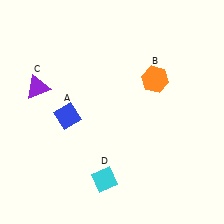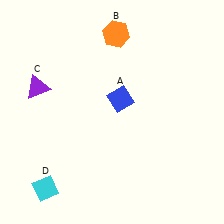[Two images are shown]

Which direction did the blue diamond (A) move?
The blue diamond (A) moved right.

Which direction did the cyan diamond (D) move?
The cyan diamond (D) moved left.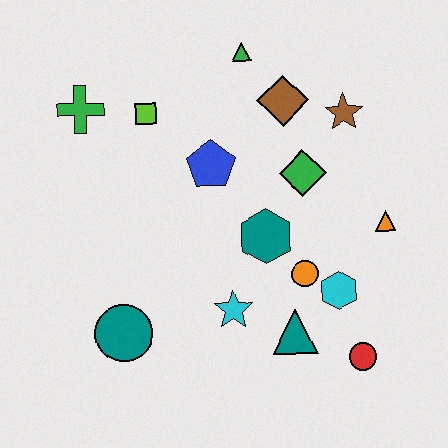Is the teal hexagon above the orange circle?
Yes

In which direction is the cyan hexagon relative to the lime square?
The cyan hexagon is to the right of the lime square.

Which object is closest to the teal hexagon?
The orange circle is closest to the teal hexagon.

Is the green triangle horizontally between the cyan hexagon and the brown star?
No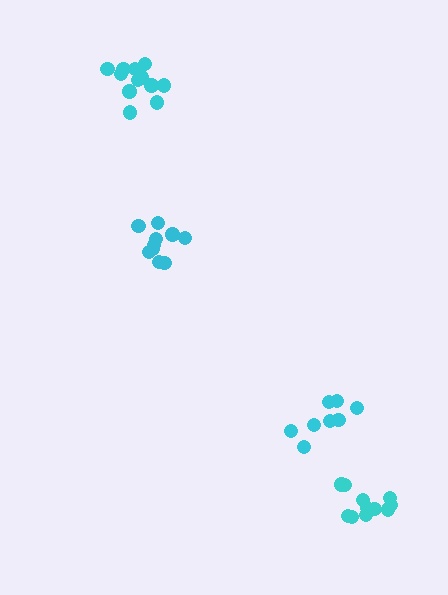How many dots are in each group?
Group 1: 12 dots, Group 2: 11 dots, Group 3: 8 dots, Group 4: 10 dots (41 total).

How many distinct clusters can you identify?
There are 4 distinct clusters.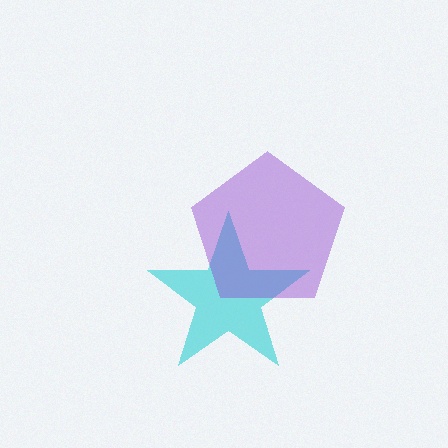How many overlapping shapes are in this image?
There are 2 overlapping shapes in the image.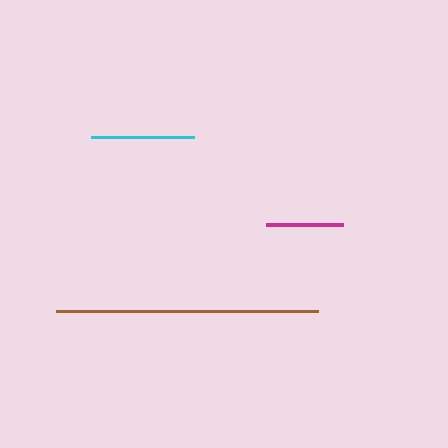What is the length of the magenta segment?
The magenta segment is approximately 77 pixels long.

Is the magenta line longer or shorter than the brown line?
The brown line is longer than the magenta line.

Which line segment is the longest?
The brown line is the longest at approximately 262 pixels.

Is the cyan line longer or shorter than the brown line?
The brown line is longer than the cyan line.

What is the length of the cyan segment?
The cyan segment is approximately 103 pixels long.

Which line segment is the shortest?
The magenta line is the shortest at approximately 77 pixels.